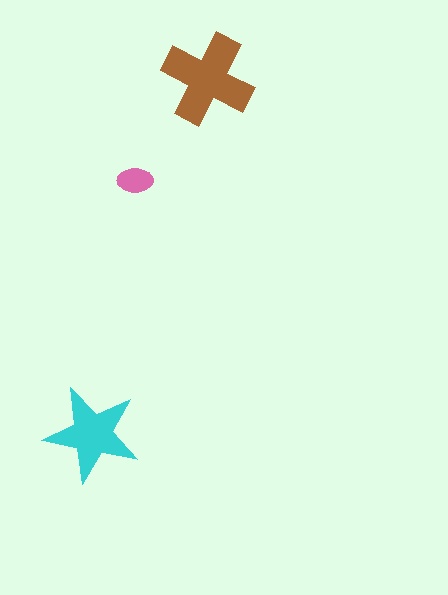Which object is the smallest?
The pink ellipse.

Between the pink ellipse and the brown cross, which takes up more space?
The brown cross.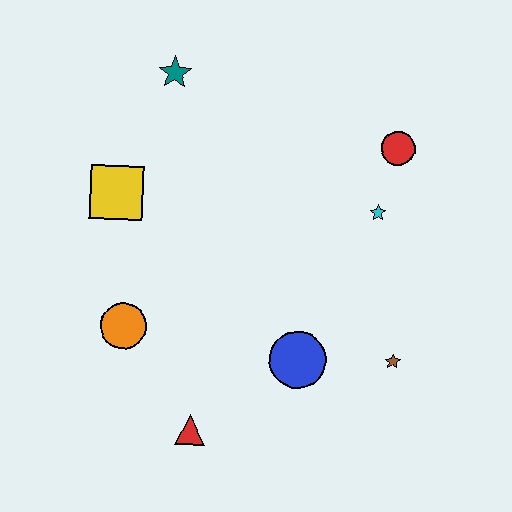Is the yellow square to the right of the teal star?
No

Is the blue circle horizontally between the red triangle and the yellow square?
No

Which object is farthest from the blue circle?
The teal star is farthest from the blue circle.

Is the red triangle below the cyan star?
Yes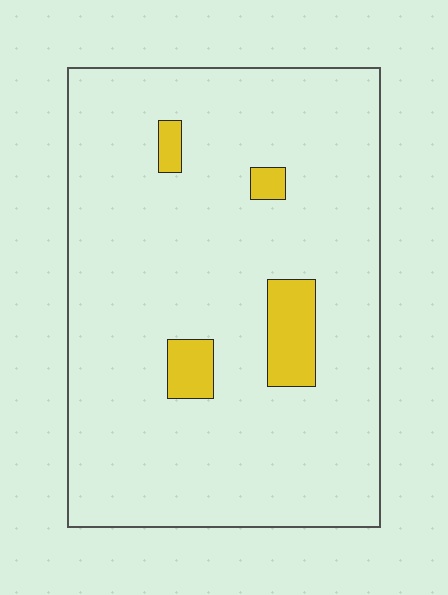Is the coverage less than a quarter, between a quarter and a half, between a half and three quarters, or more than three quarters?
Less than a quarter.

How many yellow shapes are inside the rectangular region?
4.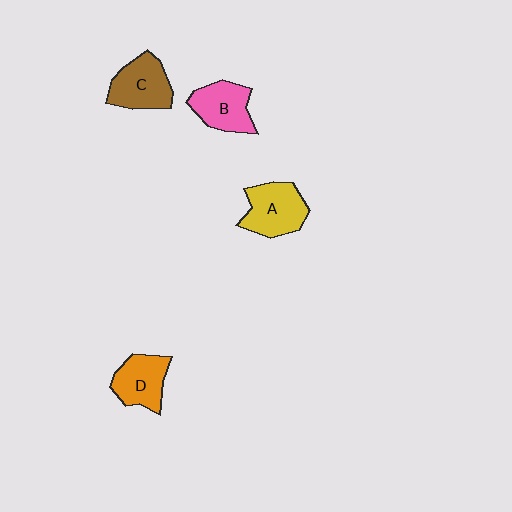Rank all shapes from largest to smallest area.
From largest to smallest: A (yellow), C (brown), B (pink), D (orange).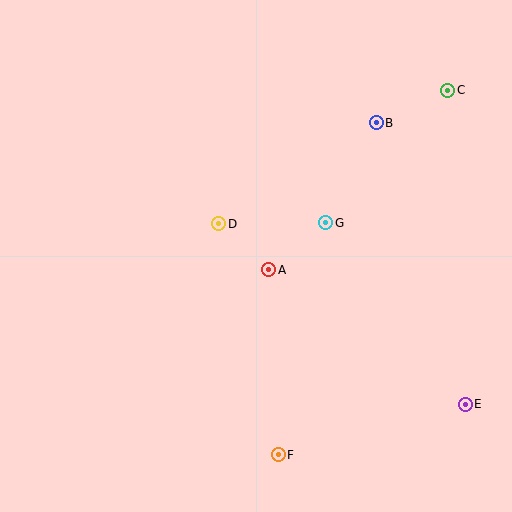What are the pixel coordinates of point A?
Point A is at (269, 270).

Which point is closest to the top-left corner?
Point D is closest to the top-left corner.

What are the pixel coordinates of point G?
Point G is at (326, 223).